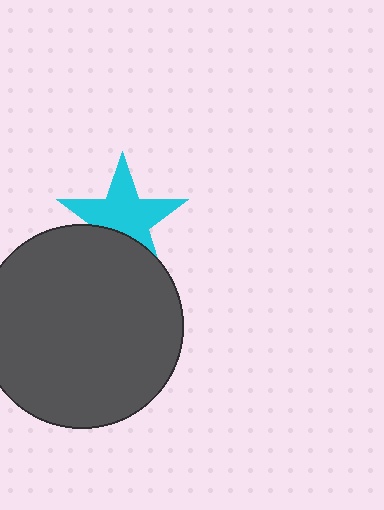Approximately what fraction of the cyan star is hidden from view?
Roughly 31% of the cyan star is hidden behind the dark gray circle.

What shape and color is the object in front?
The object in front is a dark gray circle.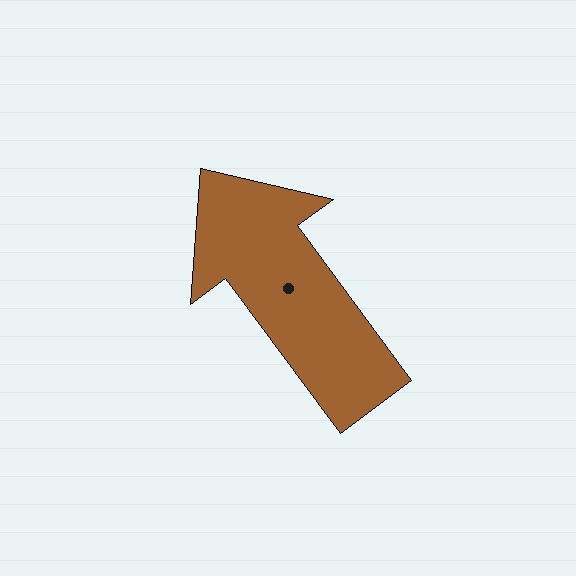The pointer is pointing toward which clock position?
Roughly 11 o'clock.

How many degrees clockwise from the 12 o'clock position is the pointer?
Approximately 324 degrees.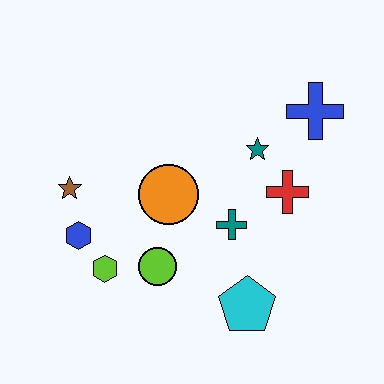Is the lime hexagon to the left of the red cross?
Yes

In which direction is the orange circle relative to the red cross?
The orange circle is to the left of the red cross.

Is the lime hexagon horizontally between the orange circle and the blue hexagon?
Yes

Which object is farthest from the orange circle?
The blue cross is farthest from the orange circle.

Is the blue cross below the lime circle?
No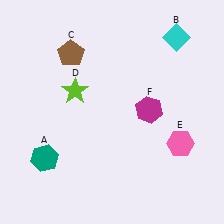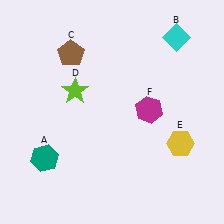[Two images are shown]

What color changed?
The hexagon (E) changed from pink in Image 1 to yellow in Image 2.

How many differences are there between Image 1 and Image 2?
There is 1 difference between the two images.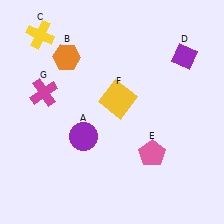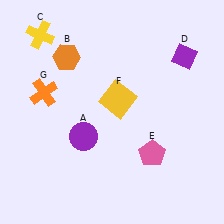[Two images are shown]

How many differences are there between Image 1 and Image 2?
There is 1 difference between the two images.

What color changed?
The cross (G) changed from magenta in Image 1 to orange in Image 2.